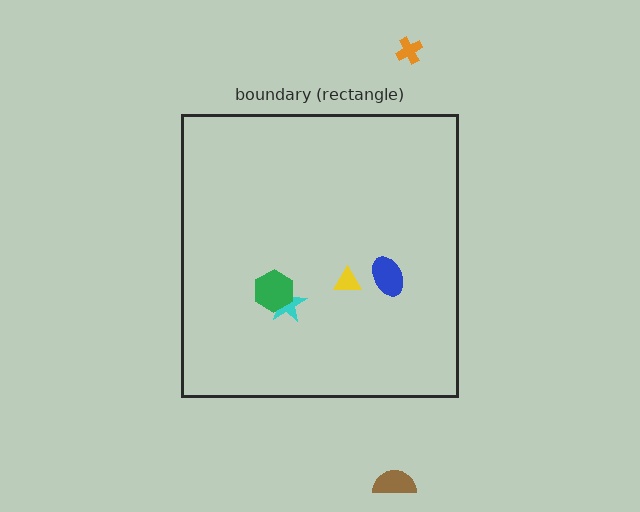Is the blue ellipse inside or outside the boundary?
Inside.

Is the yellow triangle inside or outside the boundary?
Inside.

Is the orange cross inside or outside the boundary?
Outside.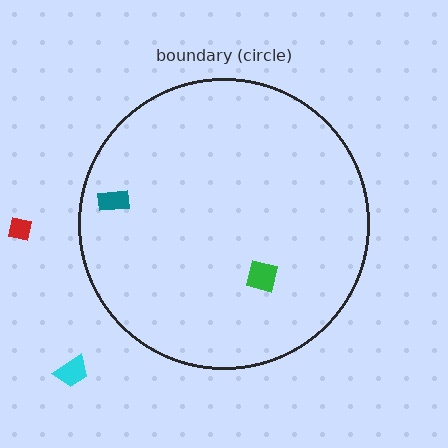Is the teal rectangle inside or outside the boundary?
Inside.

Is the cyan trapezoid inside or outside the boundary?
Outside.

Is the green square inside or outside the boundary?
Inside.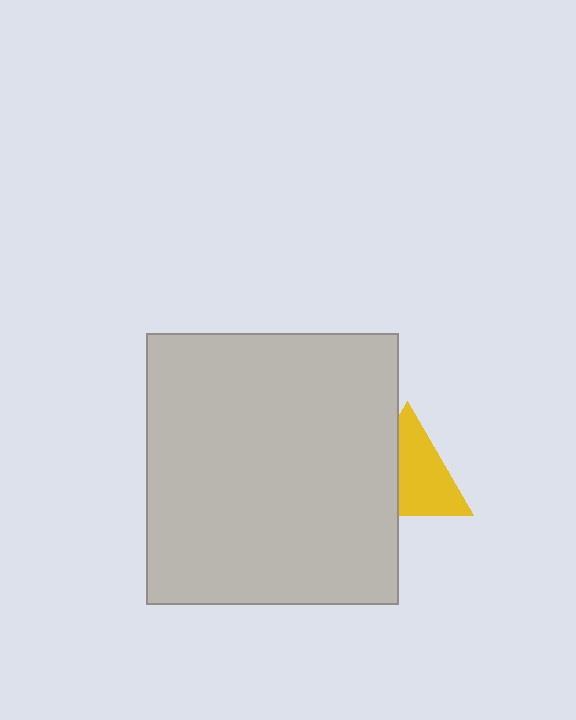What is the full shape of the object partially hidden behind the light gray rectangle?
The partially hidden object is a yellow triangle.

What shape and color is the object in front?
The object in front is a light gray rectangle.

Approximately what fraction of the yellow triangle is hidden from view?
Roughly 39% of the yellow triangle is hidden behind the light gray rectangle.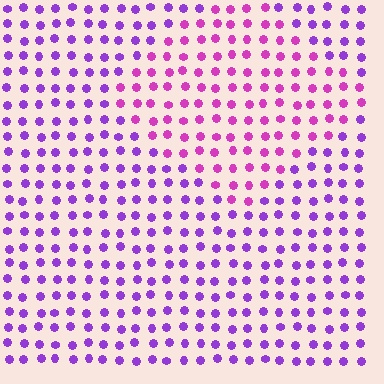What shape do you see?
I see a diamond.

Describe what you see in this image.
The image is filled with small purple elements in a uniform arrangement. A diamond-shaped region is visible where the elements are tinted to a slightly different hue, forming a subtle color boundary.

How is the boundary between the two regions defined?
The boundary is defined purely by a slight shift in hue (about 34 degrees). Spacing, size, and orientation are identical on both sides.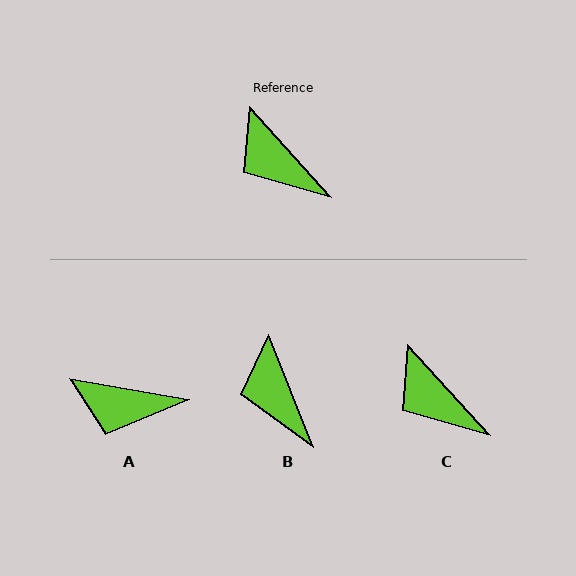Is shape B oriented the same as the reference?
No, it is off by about 20 degrees.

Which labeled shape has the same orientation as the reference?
C.